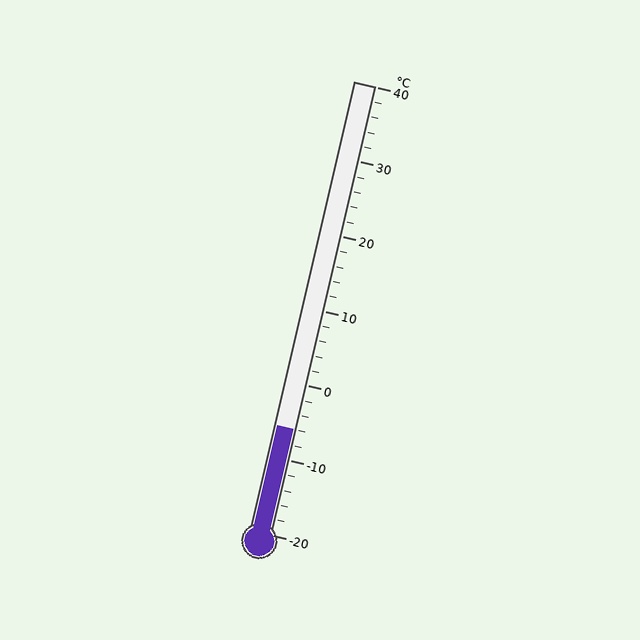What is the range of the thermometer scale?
The thermometer scale ranges from -20°C to 40°C.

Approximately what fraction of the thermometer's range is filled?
The thermometer is filled to approximately 25% of its range.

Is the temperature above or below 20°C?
The temperature is below 20°C.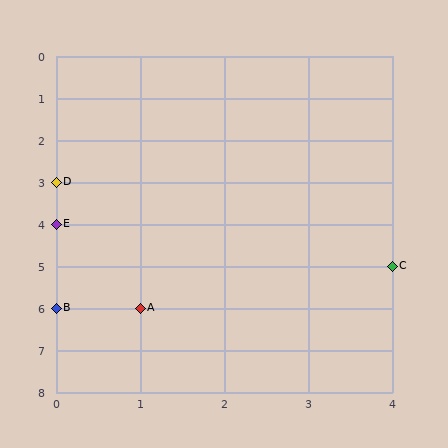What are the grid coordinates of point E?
Point E is at grid coordinates (0, 4).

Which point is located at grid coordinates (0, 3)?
Point D is at (0, 3).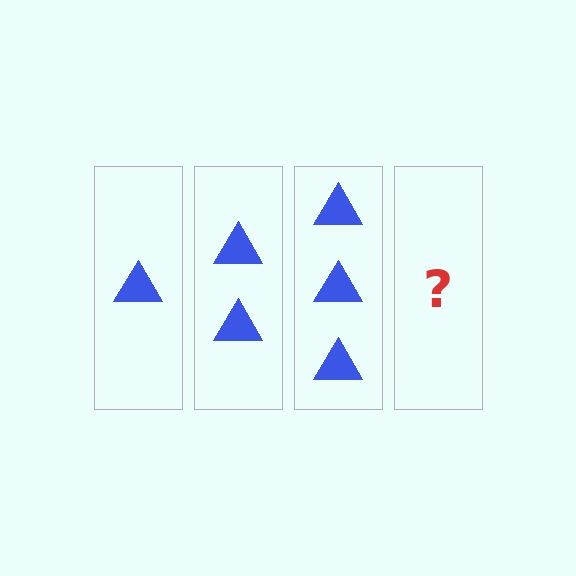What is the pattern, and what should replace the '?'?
The pattern is that each step adds one more triangle. The '?' should be 4 triangles.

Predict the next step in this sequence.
The next step is 4 triangles.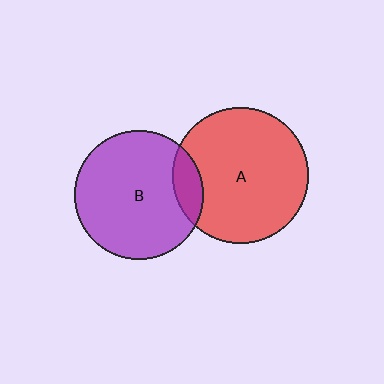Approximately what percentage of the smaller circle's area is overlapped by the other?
Approximately 10%.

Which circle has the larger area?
Circle A (red).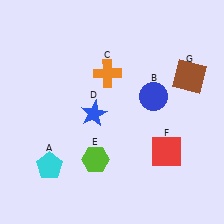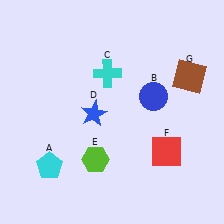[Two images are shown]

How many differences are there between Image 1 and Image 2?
There is 1 difference between the two images.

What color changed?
The cross (C) changed from orange in Image 1 to cyan in Image 2.